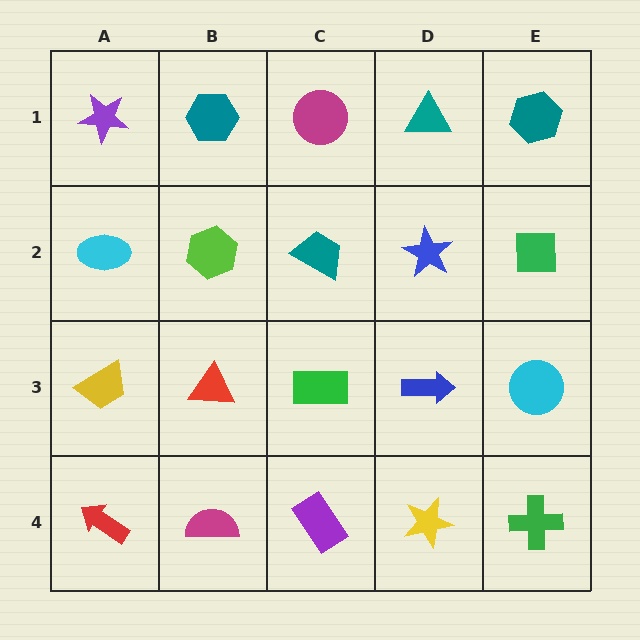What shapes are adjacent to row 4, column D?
A blue arrow (row 3, column D), a purple rectangle (row 4, column C), a green cross (row 4, column E).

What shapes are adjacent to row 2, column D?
A teal triangle (row 1, column D), a blue arrow (row 3, column D), a teal trapezoid (row 2, column C), a green square (row 2, column E).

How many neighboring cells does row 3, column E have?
3.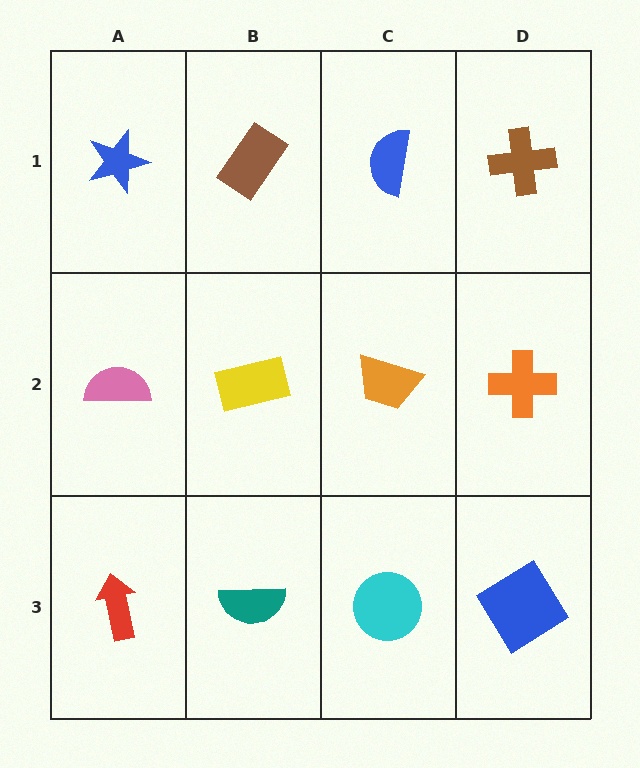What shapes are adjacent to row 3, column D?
An orange cross (row 2, column D), a cyan circle (row 3, column C).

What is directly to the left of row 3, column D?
A cyan circle.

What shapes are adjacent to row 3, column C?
An orange trapezoid (row 2, column C), a teal semicircle (row 3, column B), a blue diamond (row 3, column D).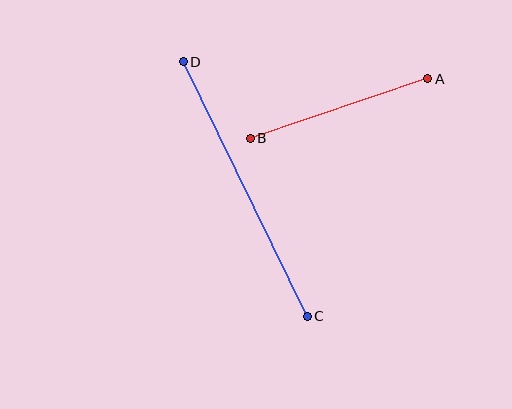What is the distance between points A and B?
The distance is approximately 187 pixels.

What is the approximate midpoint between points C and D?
The midpoint is at approximately (245, 189) pixels.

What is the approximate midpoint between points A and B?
The midpoint is at approximately (339, 109) pixels.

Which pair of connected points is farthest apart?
Points C and D are farthest apart.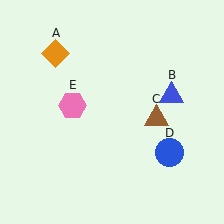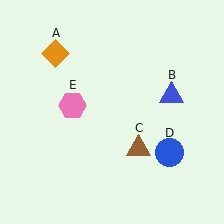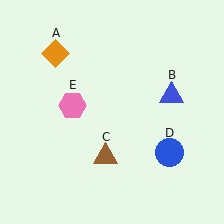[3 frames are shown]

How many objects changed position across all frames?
1 object changed position: brown triangle (object C).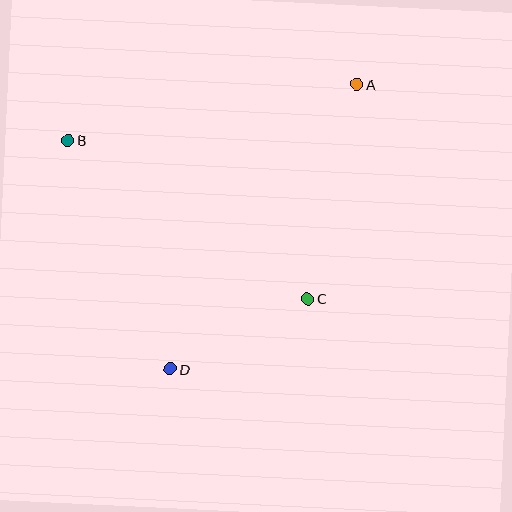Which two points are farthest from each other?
Points A and D are farthest from each other.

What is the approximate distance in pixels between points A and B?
The distance between A and B is approximately 295 pixels.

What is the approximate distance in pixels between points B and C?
The distance between B and C is approximately 288 pixels.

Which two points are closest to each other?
Points C and D are closest to each other.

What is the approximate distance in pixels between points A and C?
The distance between A and C is approximately 220 pixels.